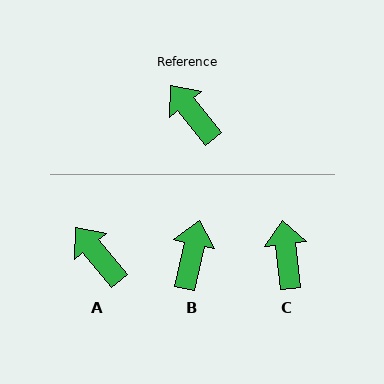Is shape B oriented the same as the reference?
No, it is off by about 51 degrees.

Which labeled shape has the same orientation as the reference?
A.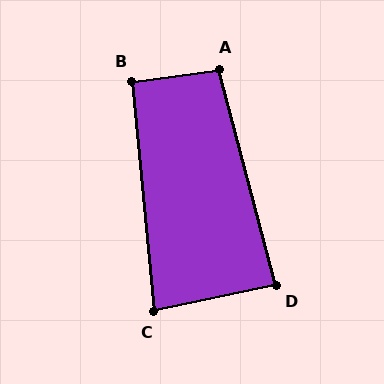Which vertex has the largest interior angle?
A, at approximately 97 degrees.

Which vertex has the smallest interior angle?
C, at approximately 83 degrees.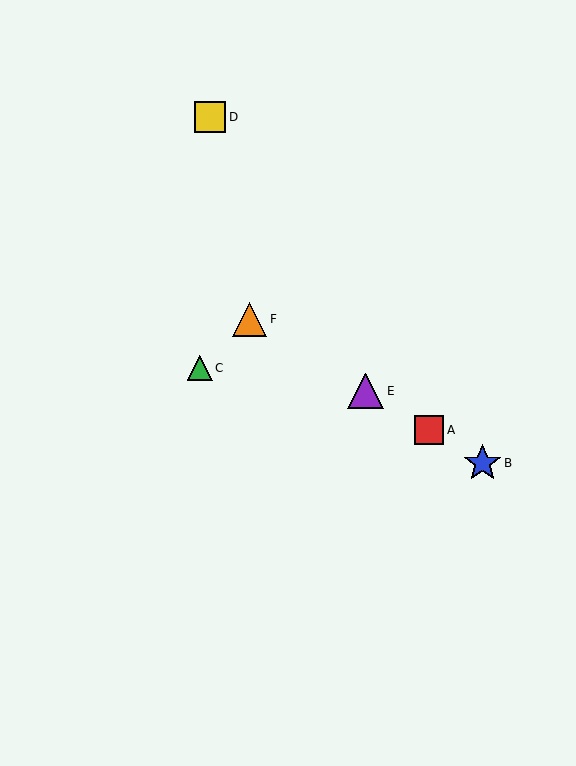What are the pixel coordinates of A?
Object A is at (429, 430).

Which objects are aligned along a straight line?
Objects A, B, E, F are aligned along a straight line.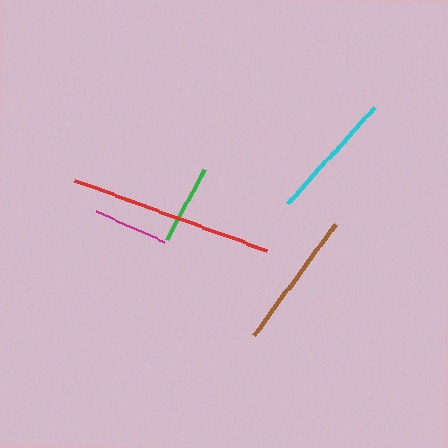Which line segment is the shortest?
The magenta line is the shortest at approximately 74 pixels.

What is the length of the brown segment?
The brown segment is approximately 138 pixels long.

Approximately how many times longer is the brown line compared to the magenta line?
The brown line is approximately 1.9 times the length of the magenta line.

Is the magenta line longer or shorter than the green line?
The green line is longer than the magenta line.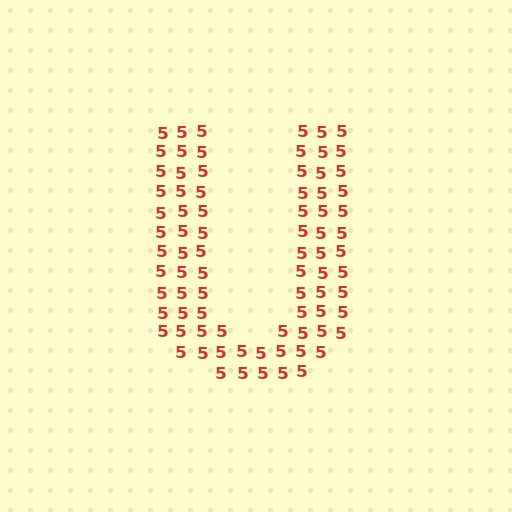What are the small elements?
The small elements are digit 5's.